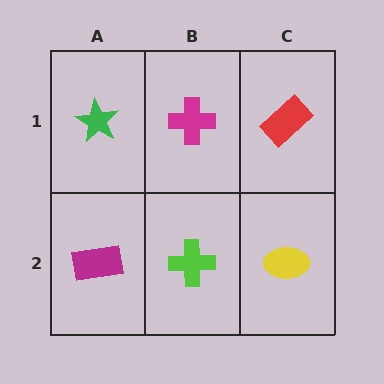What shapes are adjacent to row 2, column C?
A red rectangle (row 1, column C), a lime cross (row 2, column B).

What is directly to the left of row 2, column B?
A magenta rectangle.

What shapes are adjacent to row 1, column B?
A lime cross (row 2, column B), a green star (row 1, column A), a red rectangle (row 1, column C).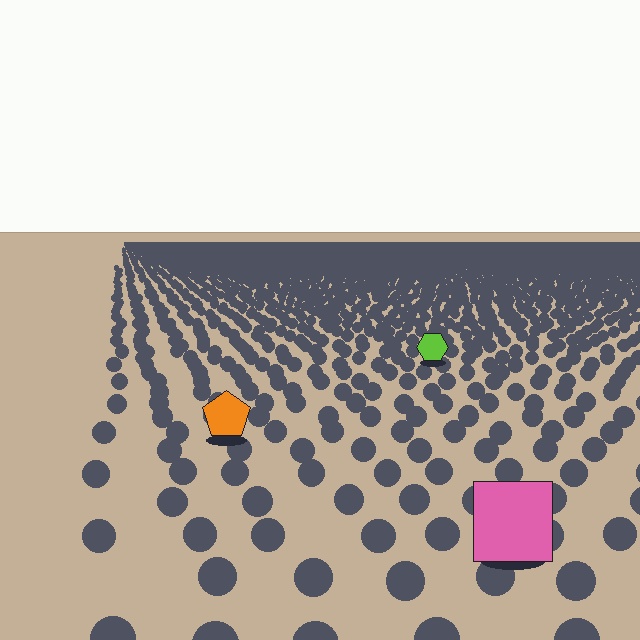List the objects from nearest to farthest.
From nearest to farthest: the pink square, the orange pentagon, the lime hexagon.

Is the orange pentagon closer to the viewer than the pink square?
No. The pink square is closer — you can tell from the texture gradient: the ground texture is coarser near it.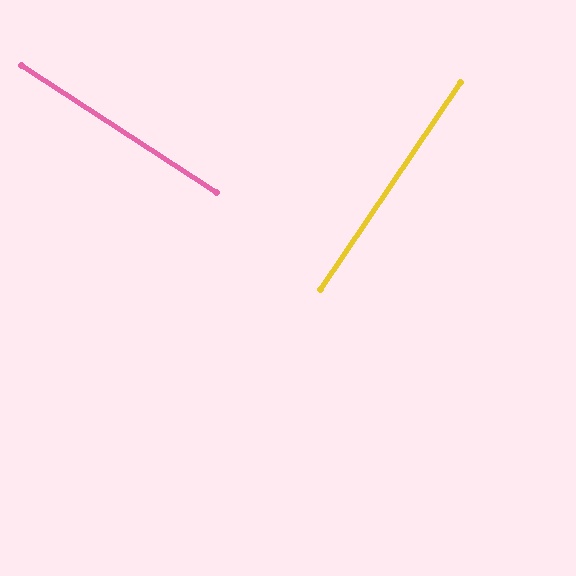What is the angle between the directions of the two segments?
Approximately 89 degrees.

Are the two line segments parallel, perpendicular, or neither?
Perpendicular — they meet at approximately 89°.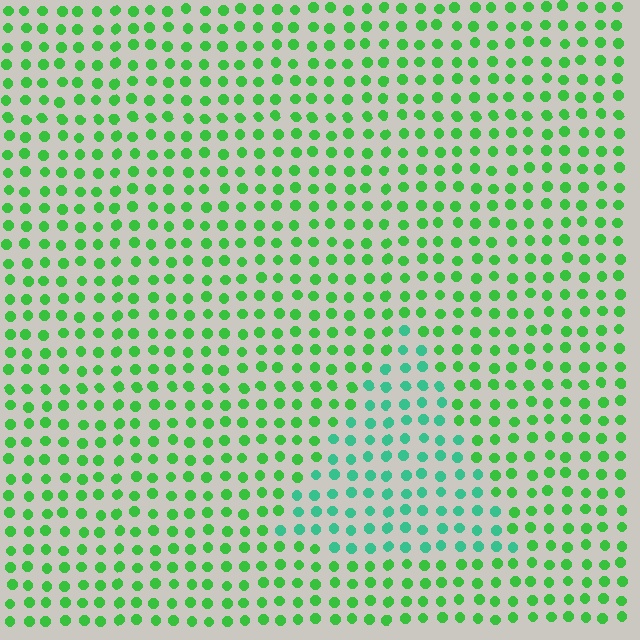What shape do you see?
I see a triangle.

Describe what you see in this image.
The image is filled with small green elements in a uniform arrangement. A triangle-shaped region is visible where the elements are tinted to a slightly different hue, forming a subtle color boundary.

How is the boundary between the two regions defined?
The boundary is defined purely by a slight shift in hue (about 35 degrees). Spacing, size, and orientation are identical on both sides.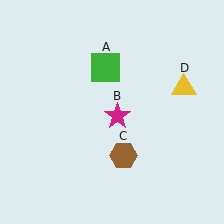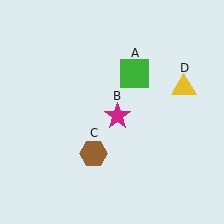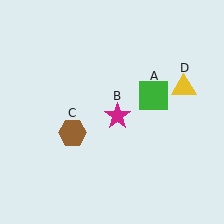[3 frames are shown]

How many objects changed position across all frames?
2 objects changed position: green square (object A), brown hexagon (object C).